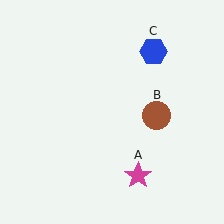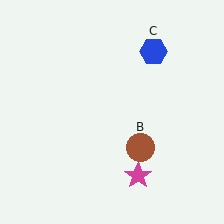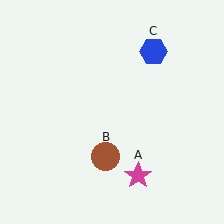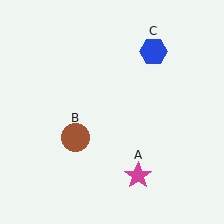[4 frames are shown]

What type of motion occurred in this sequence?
The brown circle (object B) rotated clockwise around the center of the scene.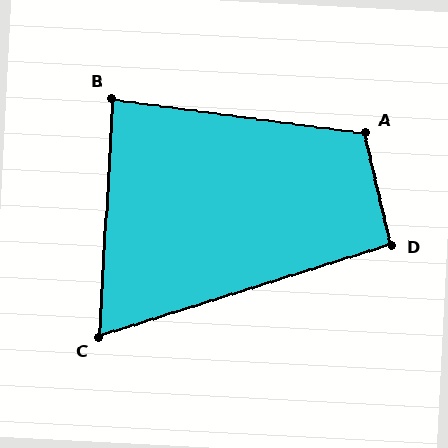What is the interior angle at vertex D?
Approximately 95 degrees (approximately right).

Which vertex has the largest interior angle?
A, at approximately 111 degrees.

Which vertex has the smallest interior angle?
C, at approximately 69 degrees.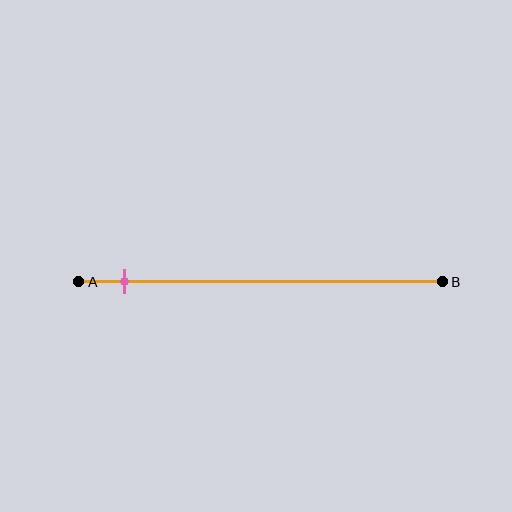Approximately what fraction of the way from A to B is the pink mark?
The pink mark is approximately 15% of the way from A to B.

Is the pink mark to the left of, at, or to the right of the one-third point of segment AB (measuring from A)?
The pink mark is to the left of the one-third point of segment AB.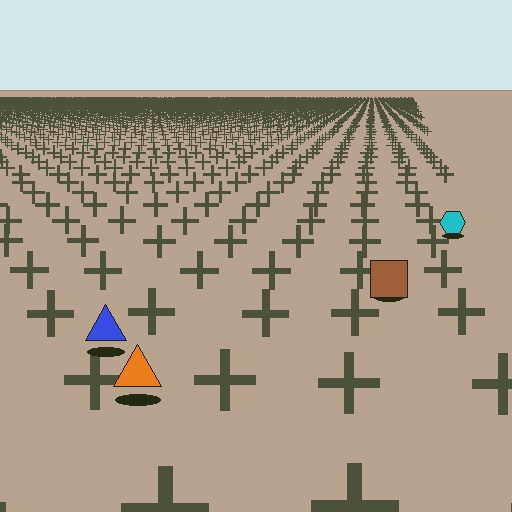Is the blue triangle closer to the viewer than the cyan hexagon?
Yes. The blue triangle is closer — you can tell from the texture gradient: the ground texture is coarser near it.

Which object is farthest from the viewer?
The cyan hexagon is farthest from the viewer. It appears smaller and the ground texture around it is denser.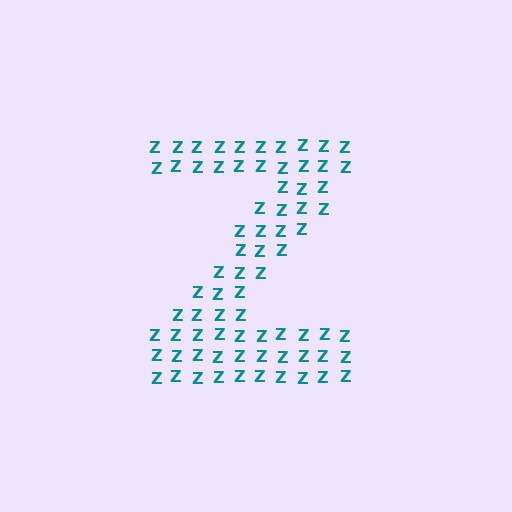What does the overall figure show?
The overall figure shows the letter Z.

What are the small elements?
The small elements are letter Z's.